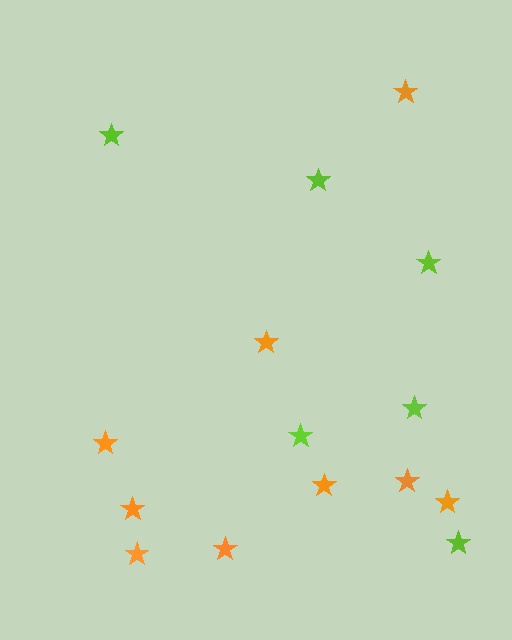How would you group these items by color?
There are 2 groups: one group of orange stars (9) and one group of lime stars (6).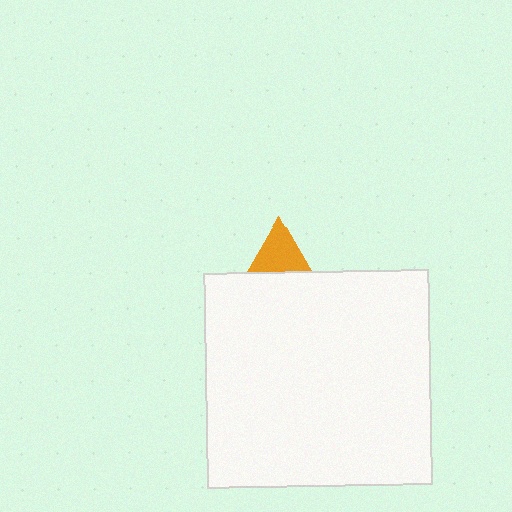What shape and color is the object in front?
The object in front is a white rectangle.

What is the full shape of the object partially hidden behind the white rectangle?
The partially hidden object is an orange triangle.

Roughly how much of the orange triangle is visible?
A small part of it is visible (roughly 33%).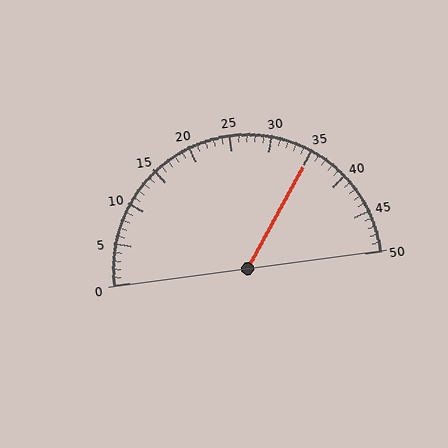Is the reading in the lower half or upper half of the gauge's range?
The reading is in the upper half of the range (0 to 50).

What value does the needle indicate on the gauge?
The needle indicates approximately 35.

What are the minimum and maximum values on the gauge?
The gauge ranges from 0 to 50.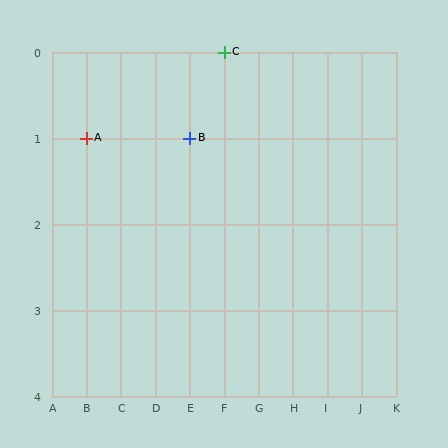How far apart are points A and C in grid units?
Points A and C are 4 columns and 1 row apart (about 4.1 grid units diagonally).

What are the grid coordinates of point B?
Point B is at grid coordinates (E, 1).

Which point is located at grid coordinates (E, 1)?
Point B is at (E, 1).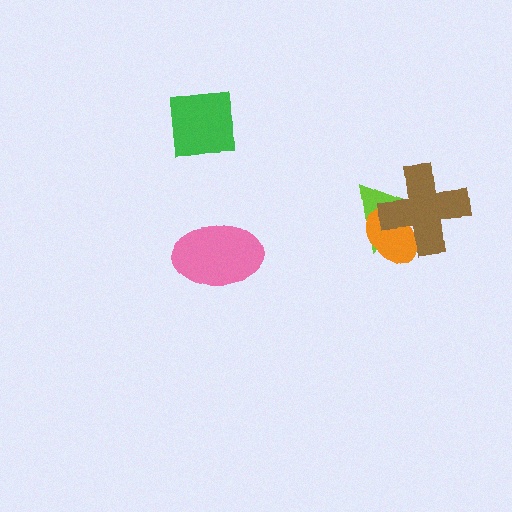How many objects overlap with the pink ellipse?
0 objects overlap with the pink ellipse.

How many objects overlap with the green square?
0 objects overlap with the green square.